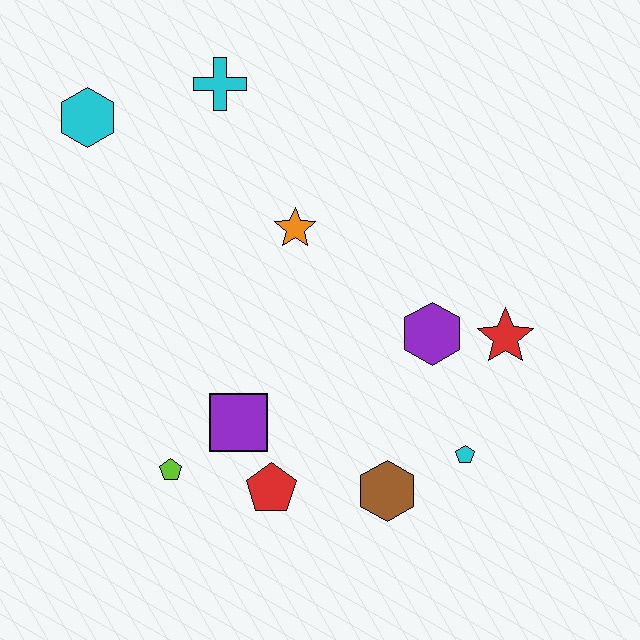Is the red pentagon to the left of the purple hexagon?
Yes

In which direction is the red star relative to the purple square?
The red star is to the right of the purple square.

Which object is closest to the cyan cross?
The cyan hexagon is closest to the cyan cross.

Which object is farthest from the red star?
The cyan hexagon is farthest from the red star.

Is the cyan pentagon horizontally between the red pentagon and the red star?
Yes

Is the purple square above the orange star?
No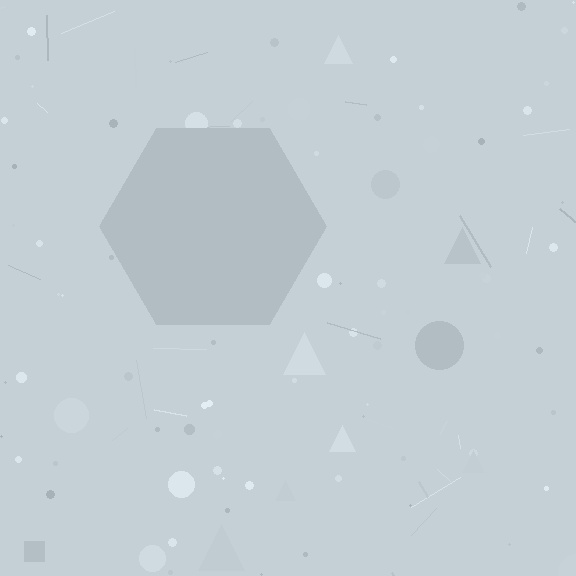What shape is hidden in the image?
A hexagon is hidden in the image.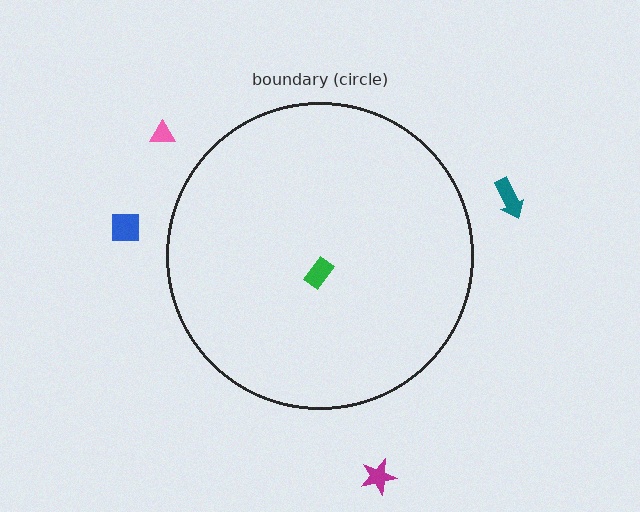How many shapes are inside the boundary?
1 inside, 4 outside.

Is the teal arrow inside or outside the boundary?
Outside.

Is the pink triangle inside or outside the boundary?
Outside.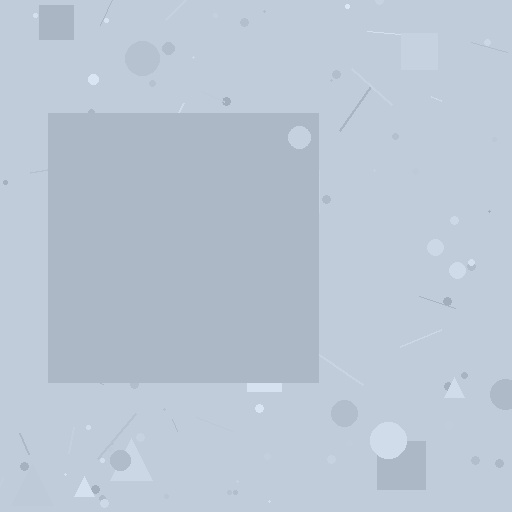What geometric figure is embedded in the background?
A square is embedded in the background.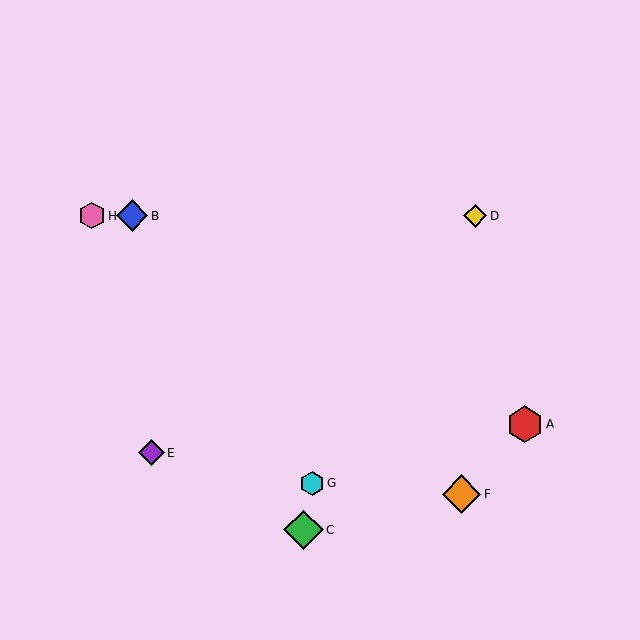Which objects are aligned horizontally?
Objects B, D, H are aligned horizontally.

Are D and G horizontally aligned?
No, D is at y≈216 and G is at y≈483.